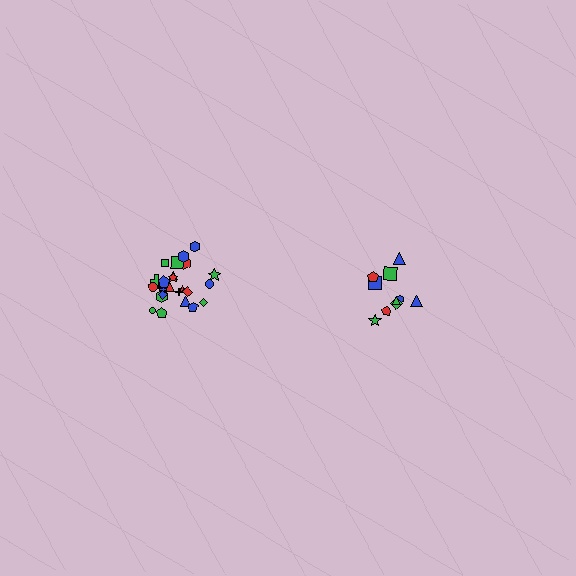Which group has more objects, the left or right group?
The left group.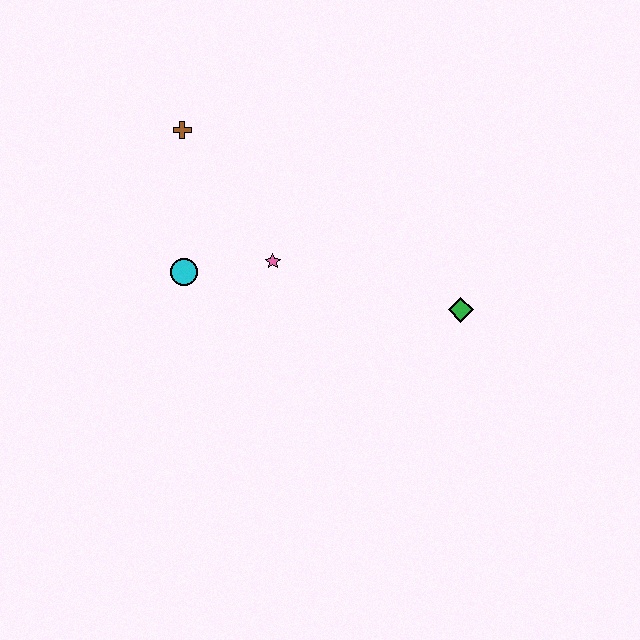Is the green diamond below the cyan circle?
Yes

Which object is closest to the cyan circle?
The pink star is closest to the cyan circle.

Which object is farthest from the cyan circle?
The green diamond is farthest from the cyan circle.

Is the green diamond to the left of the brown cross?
No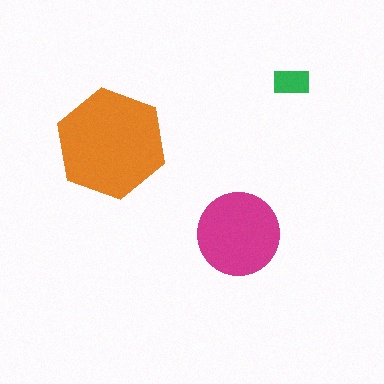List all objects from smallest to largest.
The green rectangle, the magenta circle, the orange hexagon.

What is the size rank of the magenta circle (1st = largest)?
2nd.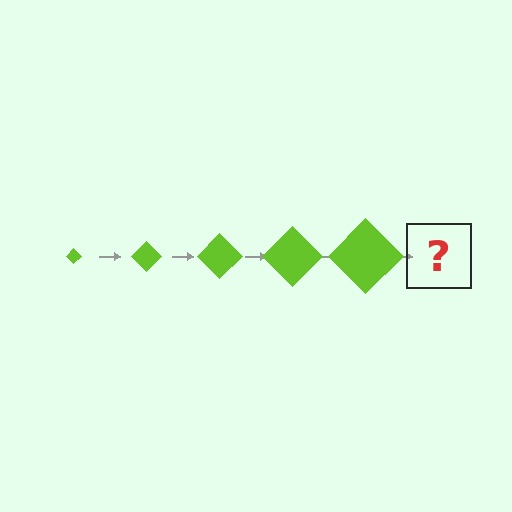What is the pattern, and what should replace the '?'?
The pattern is that the diamond gets progressively larger each step. The '?' should be a lime diamond, larger than the previous one.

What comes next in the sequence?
The next element should be a lime diamond, larger than the previous one.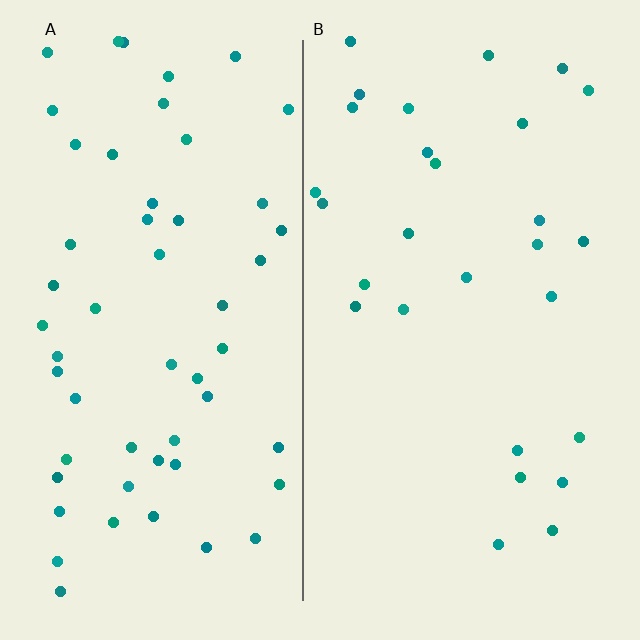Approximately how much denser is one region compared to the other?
Approximately 1.9× — region A over region B.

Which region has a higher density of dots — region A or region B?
A (the left).